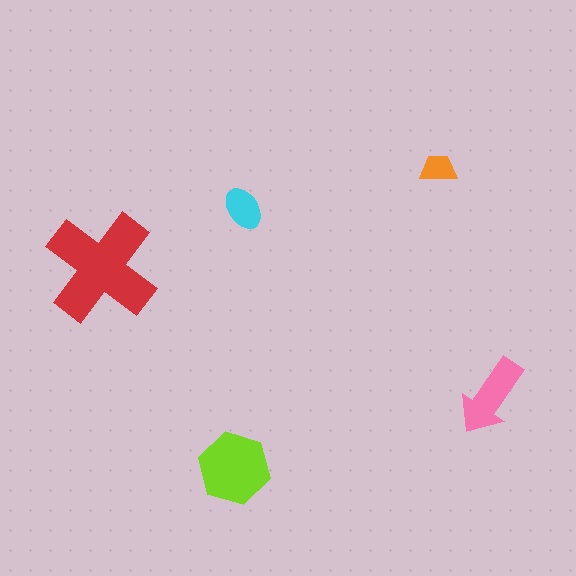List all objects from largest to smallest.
The red cross, the lime hexagon, the pink arrow, the cyan ellipse, the orange trapezoid.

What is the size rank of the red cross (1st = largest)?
1st.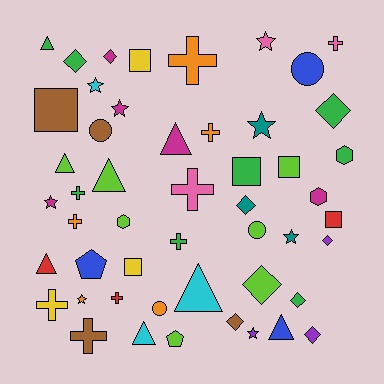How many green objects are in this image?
There are 8 green objects.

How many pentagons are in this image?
There are 2 pentagons.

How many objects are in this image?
There are 50 objects.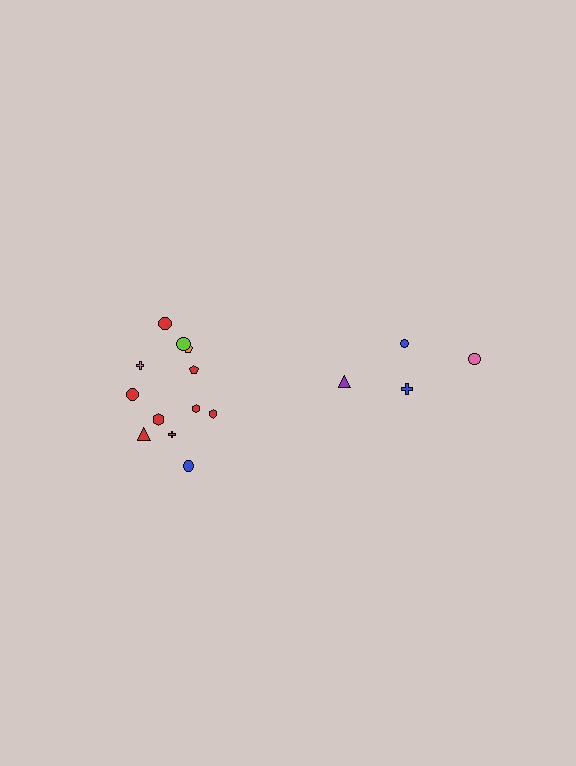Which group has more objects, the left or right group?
The left group.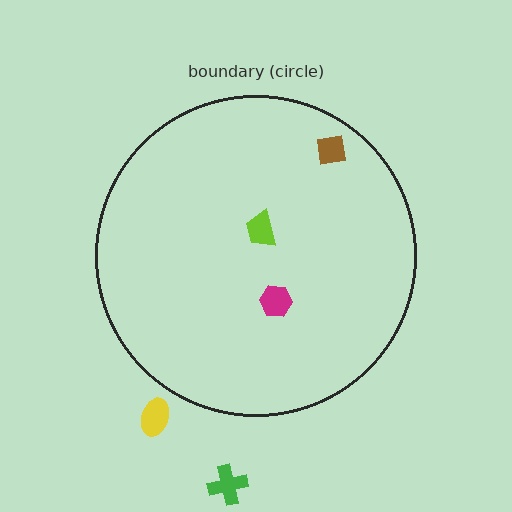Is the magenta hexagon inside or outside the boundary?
Inside.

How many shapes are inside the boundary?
3 inside, 2 outside.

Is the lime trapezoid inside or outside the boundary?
Inside.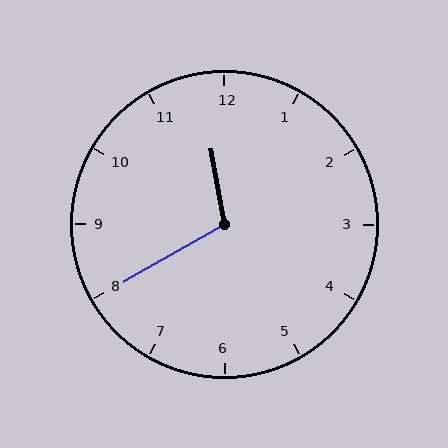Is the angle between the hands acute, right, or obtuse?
It is obtuse.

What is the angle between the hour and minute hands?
Approximately 110 degrees.